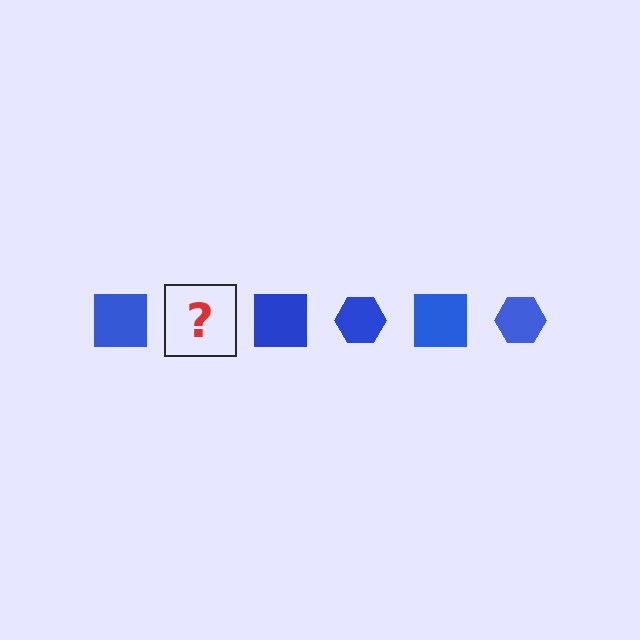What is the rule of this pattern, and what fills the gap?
The rule is that the pattern cycles through square, hexagon shapes in blue. The gap should be filled with a blue hexagon.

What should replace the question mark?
The question mark should be replaced with a blue hexagon.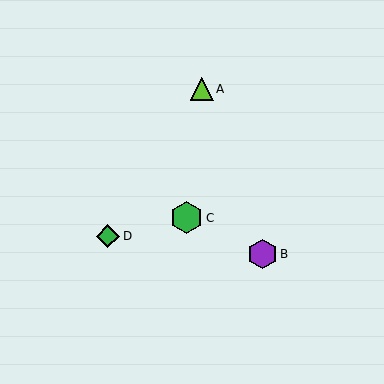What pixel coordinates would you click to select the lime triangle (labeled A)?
Click at (202, 89) to select the lime triangle A.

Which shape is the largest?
The green hexagon (labeled C) is the largest.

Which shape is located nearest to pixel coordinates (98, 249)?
The green diamond (labeled D) at (108, 236) is nearest to that location.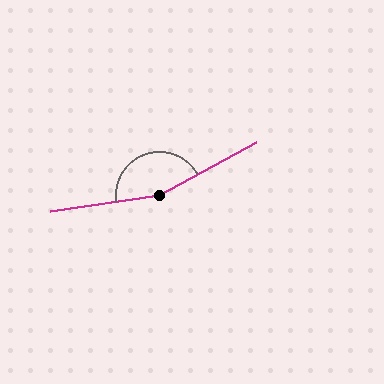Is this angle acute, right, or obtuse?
It is obtuse.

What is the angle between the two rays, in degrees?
Approximately 159 degrees.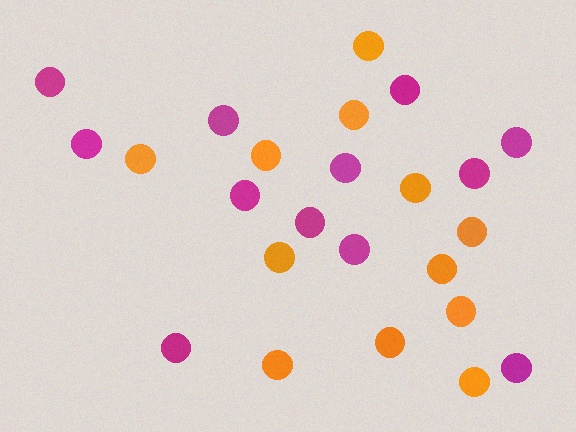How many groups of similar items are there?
There are 2 groups: one group of magenta circles (12) and one group of orange circles (12).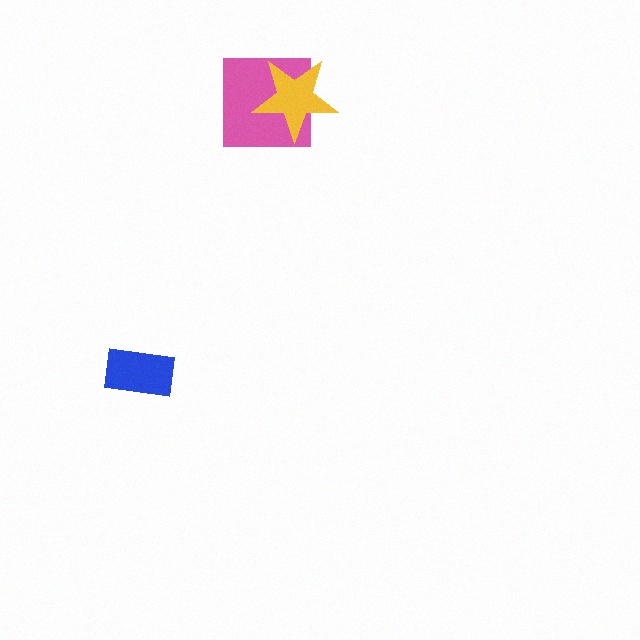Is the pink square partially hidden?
Yes, it is partially covered by another shape.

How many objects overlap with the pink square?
1 object overlaps with the pink square.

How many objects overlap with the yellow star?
1 object overlaps with the yellow star.